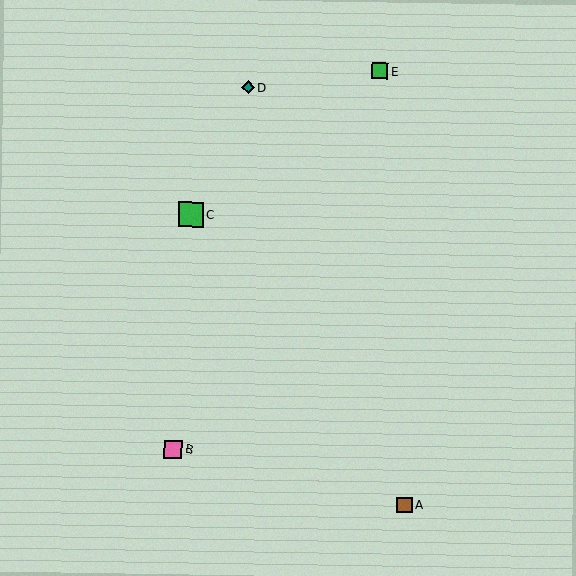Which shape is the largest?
The green square (labeled C) is the largest.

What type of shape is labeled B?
Shape B is a pink square.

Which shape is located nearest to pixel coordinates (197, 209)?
The green square (labeled C) at (191, 214) is nearest to that location.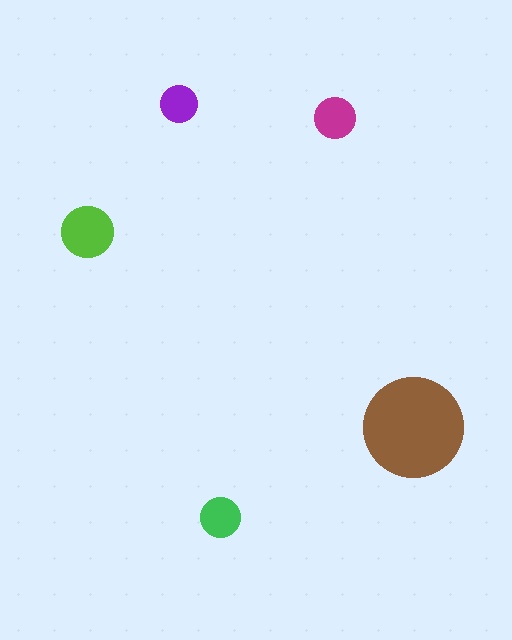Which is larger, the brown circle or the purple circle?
The brown one.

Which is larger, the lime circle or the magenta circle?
The lime one.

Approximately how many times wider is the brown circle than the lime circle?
About 2 times wider.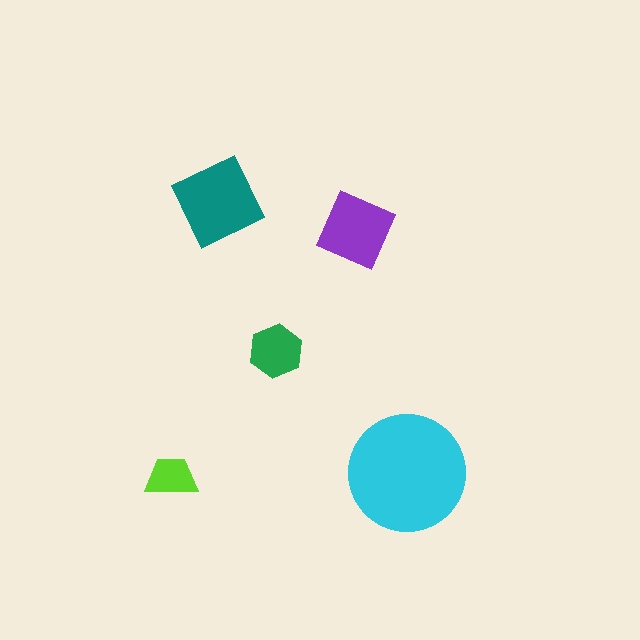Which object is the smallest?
The lime trapezoid.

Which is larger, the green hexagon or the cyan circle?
The cyan circle.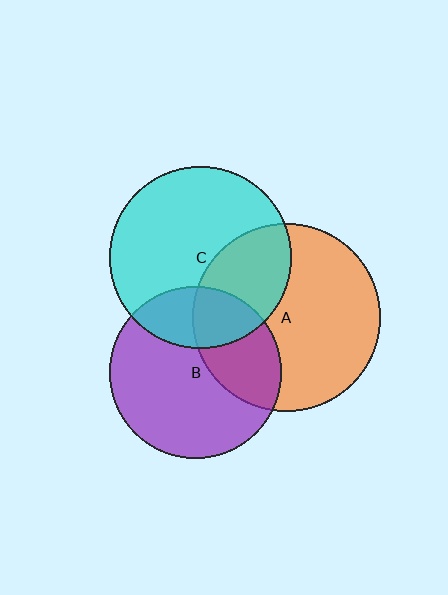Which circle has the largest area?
Circle A (orange).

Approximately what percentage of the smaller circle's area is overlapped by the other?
Approximately 25%.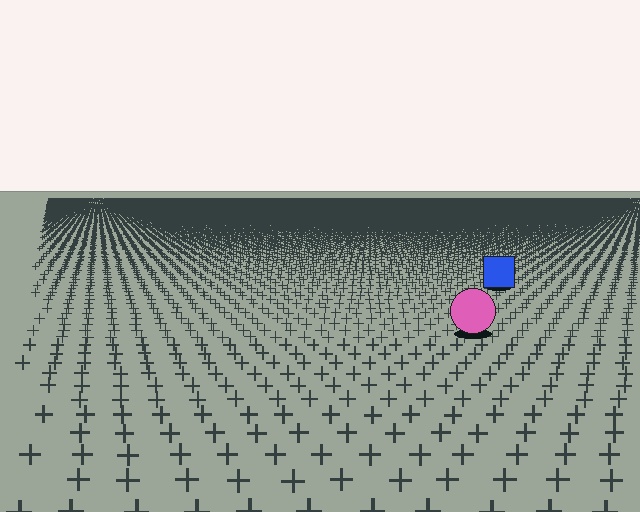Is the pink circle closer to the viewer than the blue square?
Yes. The pink circle is closer — you can tell from the texture gradient: the ground texture is coarser near it.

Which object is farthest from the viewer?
The blue square is farthest from the viewer. It appears smaller and the ground texture around it is denser.